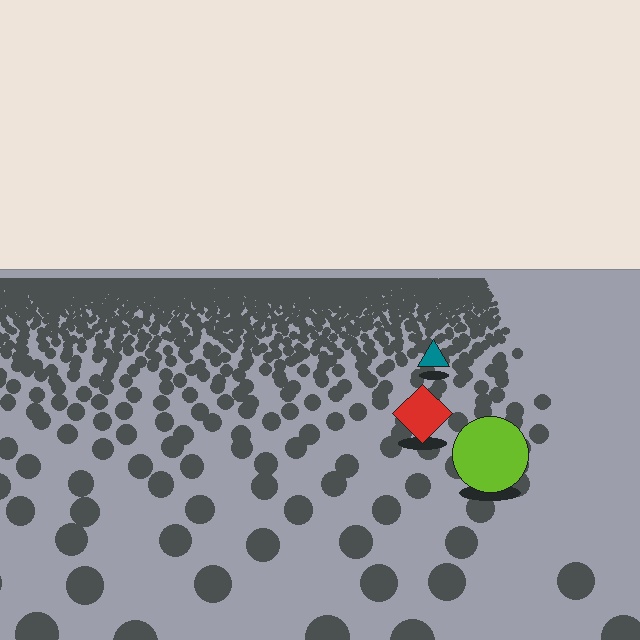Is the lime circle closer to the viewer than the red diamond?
Yes. The lime circle is closer — you can tell from the texture gradient: the ground texture is coarser near it.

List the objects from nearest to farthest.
From nearest to farthest: the lime circle, the red diamond, the teal triangle.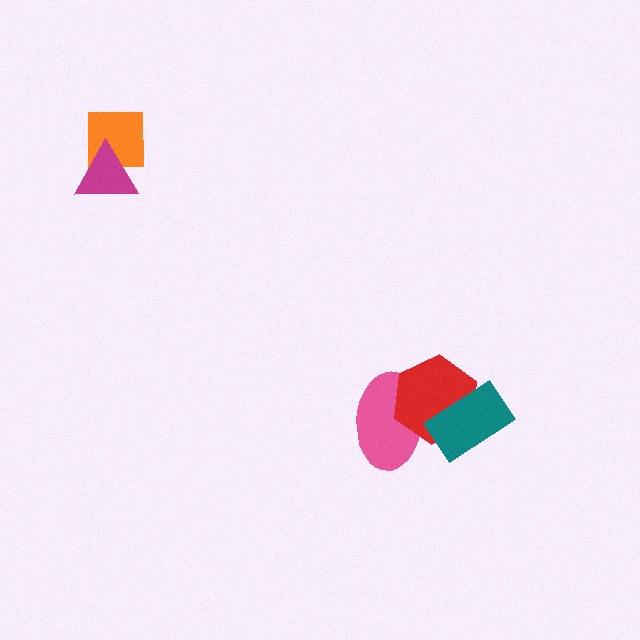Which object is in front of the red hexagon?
The teal rectangle is in front of the red hexagon.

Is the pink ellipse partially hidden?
Yes, it is partially covered by another shape.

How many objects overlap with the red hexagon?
2 objects overlap with the red hexagon.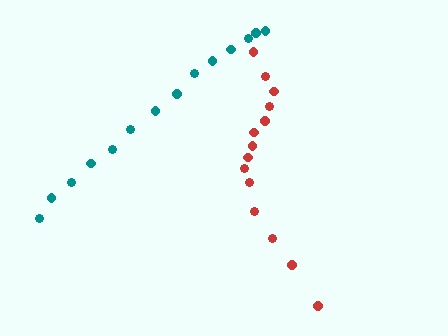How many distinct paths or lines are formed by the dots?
There are 2 distinct paths.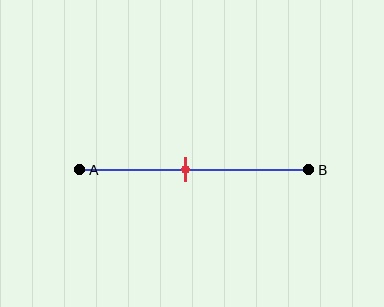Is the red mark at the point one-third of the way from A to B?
No, the mark is at about 45% from A, not at the 33% one-third point.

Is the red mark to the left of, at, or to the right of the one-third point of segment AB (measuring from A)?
The red mark is to the right of the one-third point of segment AB.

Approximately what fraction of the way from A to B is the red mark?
The red mark is approximately 45% of the way from A to B.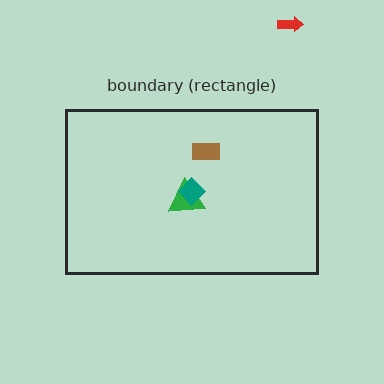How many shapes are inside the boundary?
3 inside, 1 outside.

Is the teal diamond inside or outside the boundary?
Inside.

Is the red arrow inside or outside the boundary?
Outside.